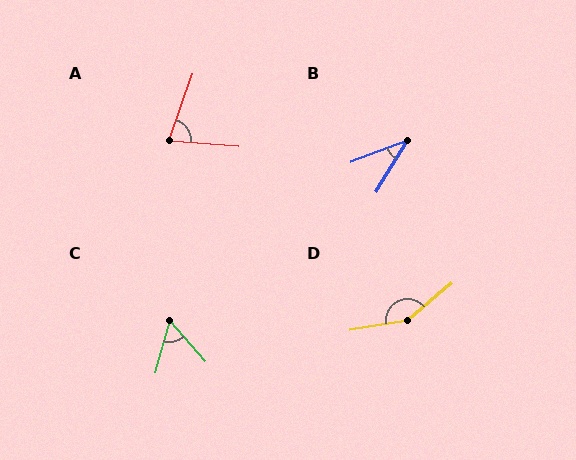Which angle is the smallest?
B, at approximately 38 degrees.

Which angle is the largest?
D, at approximately 150 degrees.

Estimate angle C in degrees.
Approximately 57 degrees.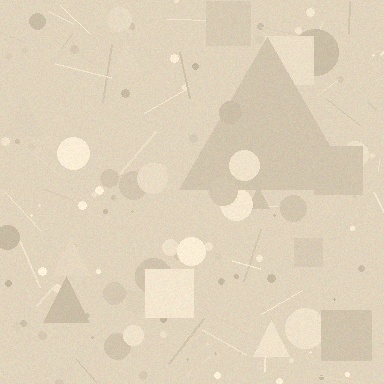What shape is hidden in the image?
A triangle is hidden in the image.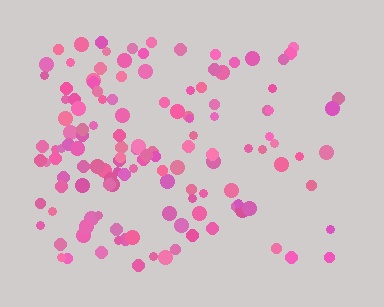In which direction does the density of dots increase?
From right to left, with the left side densest.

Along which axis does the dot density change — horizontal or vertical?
Horizontal.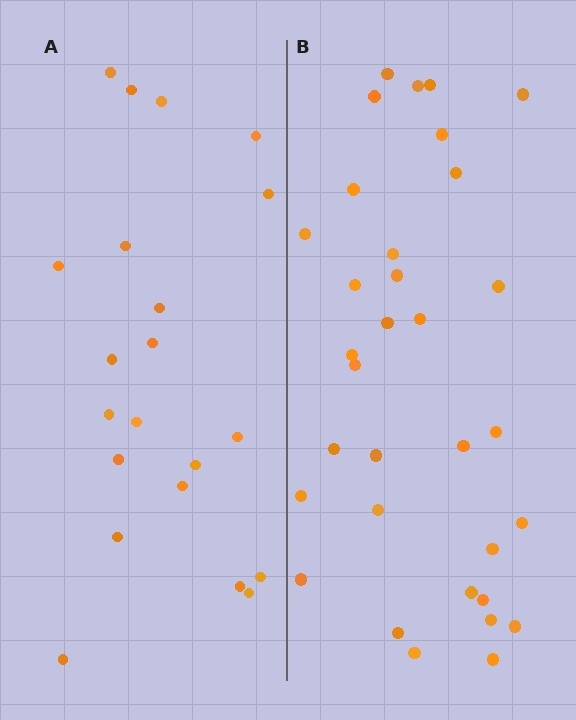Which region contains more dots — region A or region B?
Region B (the right region) has more dots.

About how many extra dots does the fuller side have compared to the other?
Region B has roughly 12 or so more dots than region A.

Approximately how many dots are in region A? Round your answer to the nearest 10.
About 20 dots. (The exact count is 21, which rounds to 20.)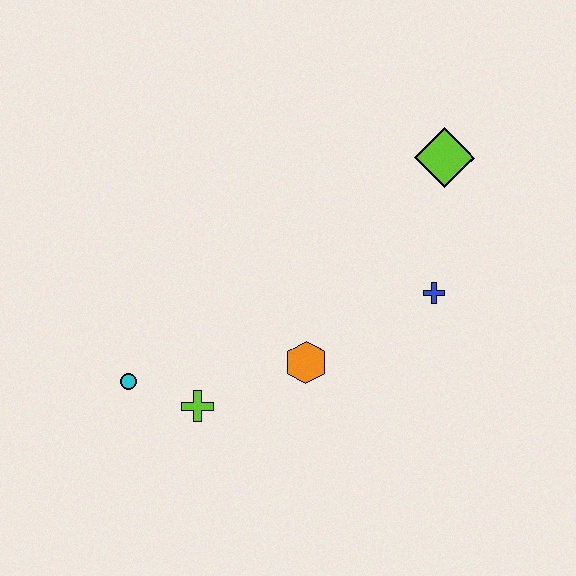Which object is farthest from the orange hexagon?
The lime diamond is farthest from the orange hexagon.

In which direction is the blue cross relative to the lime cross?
The blue cross is to the right of the lime cross.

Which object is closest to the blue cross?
The lime diamond is closest to the blue cross.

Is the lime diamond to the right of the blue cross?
Yes